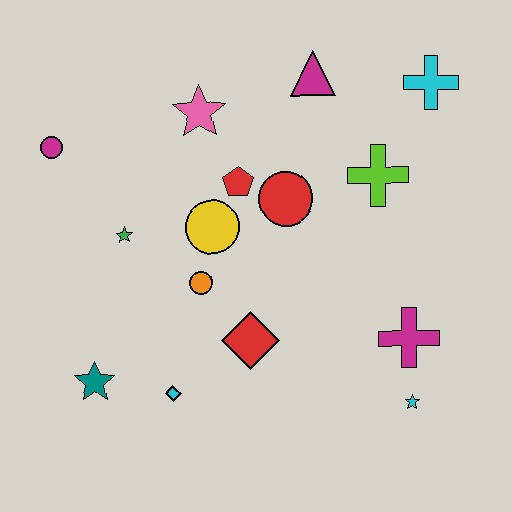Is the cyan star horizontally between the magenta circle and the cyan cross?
Yes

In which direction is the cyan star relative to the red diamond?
The cyan star is to the right of the red diamond.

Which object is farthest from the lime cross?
The teal star is farthest from the lime cross.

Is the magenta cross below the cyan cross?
Yes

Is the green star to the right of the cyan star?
No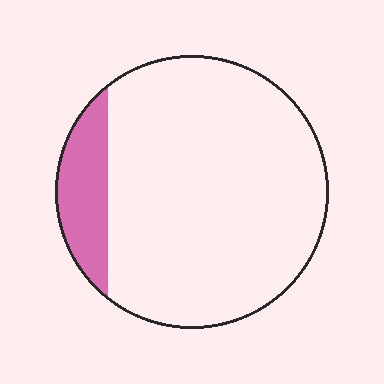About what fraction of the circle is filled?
About one eighth (1/8).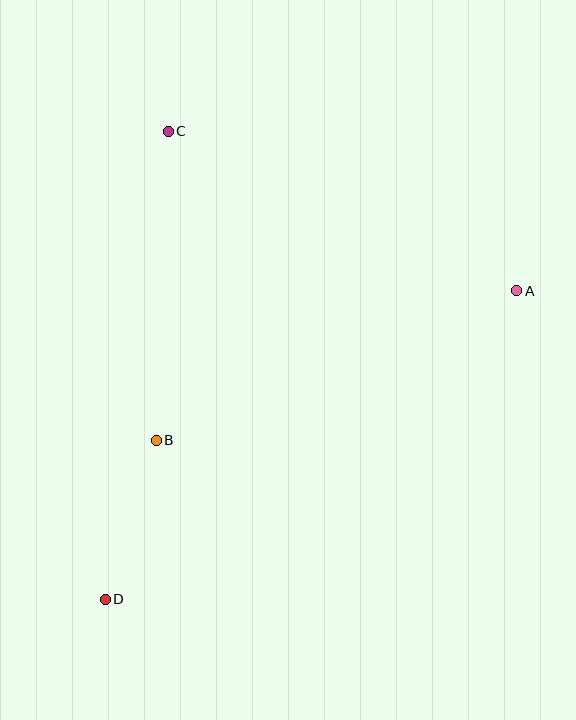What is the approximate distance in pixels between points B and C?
The distance between B and C is approximately 310 pixels.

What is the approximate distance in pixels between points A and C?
The distance between A and C is approximately 383 pixels.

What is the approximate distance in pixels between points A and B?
The distance between A and B is approximately 390 pixels.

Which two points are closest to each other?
Points B and D are closest to each other.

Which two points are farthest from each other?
Points A and D are farthest from each other.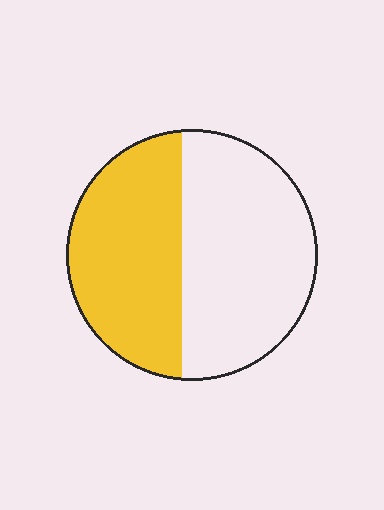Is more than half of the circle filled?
No.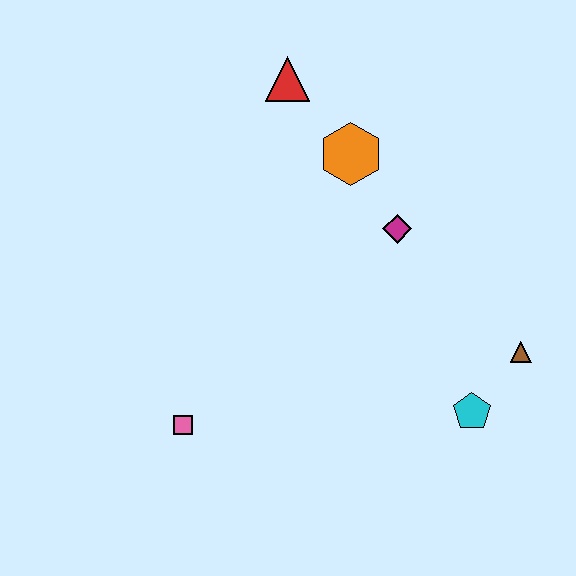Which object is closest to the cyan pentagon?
The brown triangle is closest to the cyan pentagon.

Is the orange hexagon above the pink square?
Yes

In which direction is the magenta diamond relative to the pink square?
The magenta diamond is to the right of the pink square.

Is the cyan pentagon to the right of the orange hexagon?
Yes